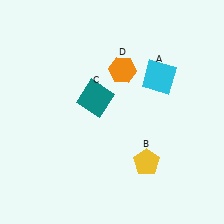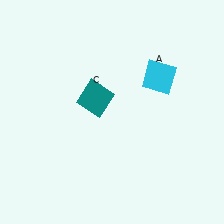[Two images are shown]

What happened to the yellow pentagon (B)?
The yellow pentagon (B) was removed in Image 2. It was in the bottom-right area of Image 1.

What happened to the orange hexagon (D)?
The orange hexagon (D) was removed in Image 2. It was in the top-right area of Image 1.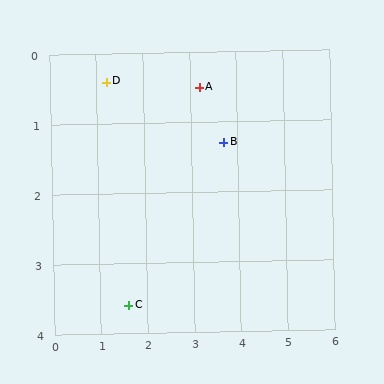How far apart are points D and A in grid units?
Points D and A are about 2.0 grid units apart.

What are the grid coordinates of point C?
Point C is at approximately (1.6, 3.6).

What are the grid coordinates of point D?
Point D is at approximately (1.2, 0.4).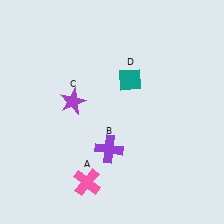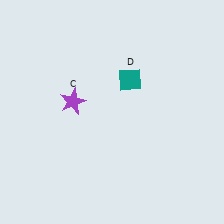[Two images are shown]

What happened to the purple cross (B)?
The purple cross (B) was removed in Image 2. It was in the bottom-left area of Image 1.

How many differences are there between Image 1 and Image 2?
There are 2 differences between the two images.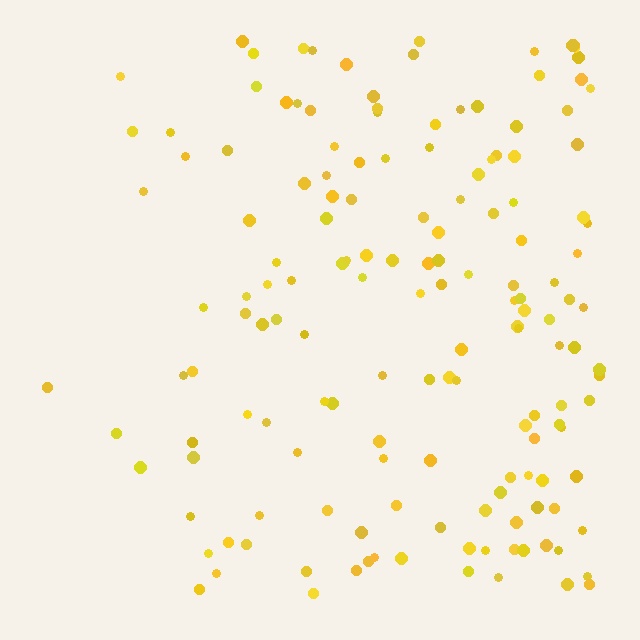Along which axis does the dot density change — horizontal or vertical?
Horizontal.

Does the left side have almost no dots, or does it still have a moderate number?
Still a moderate number, just noticeably fewer than the right.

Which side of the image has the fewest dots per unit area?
The left.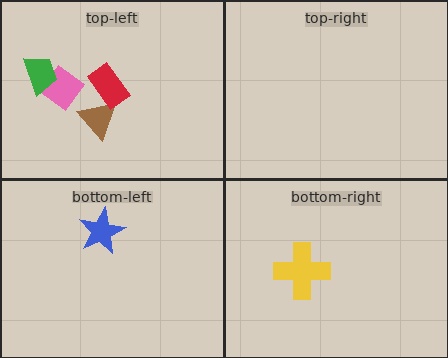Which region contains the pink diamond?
The top-left region.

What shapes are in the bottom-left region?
The blue star.